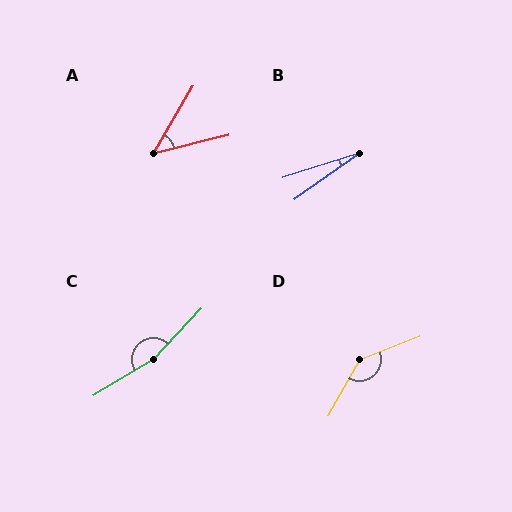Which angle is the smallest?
B, at approximately 18 degrees.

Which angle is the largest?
C, at approximately 164 degrees.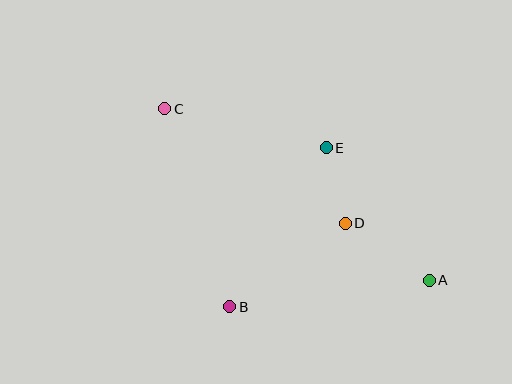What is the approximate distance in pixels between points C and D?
The distance between C and D is approximately 214 pixels.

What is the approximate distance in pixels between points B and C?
The distance between B and C is approximately 208 pixels.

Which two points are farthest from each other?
Points A and C are farthest from each other.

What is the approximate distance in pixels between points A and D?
The distance between A and D is approximately 102 pixels.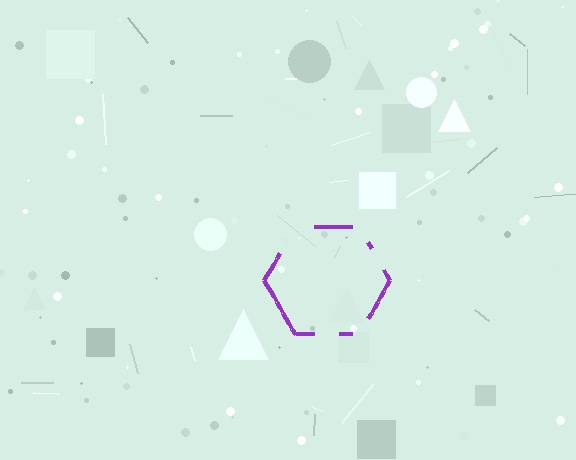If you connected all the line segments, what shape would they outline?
They would outline a hexagon.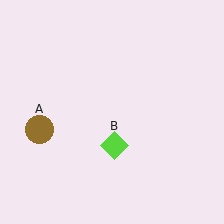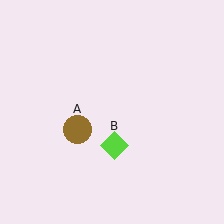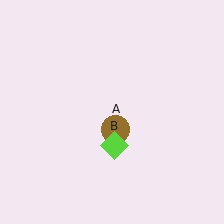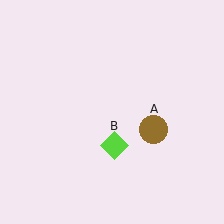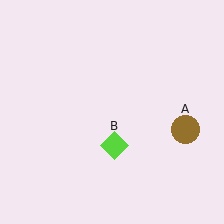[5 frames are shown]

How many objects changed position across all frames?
1 object changed position: brown circle (object A).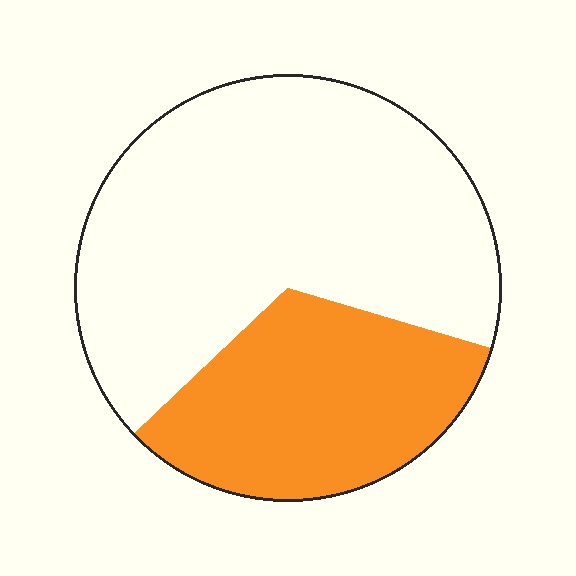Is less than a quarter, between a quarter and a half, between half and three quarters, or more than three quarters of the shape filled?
Between a quarter and a half.